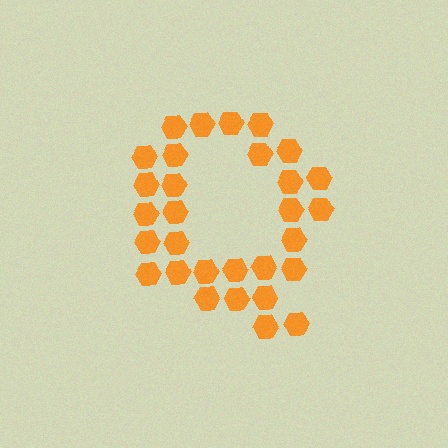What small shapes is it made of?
It is made of small hexagons.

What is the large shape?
The large shape is the letter Q.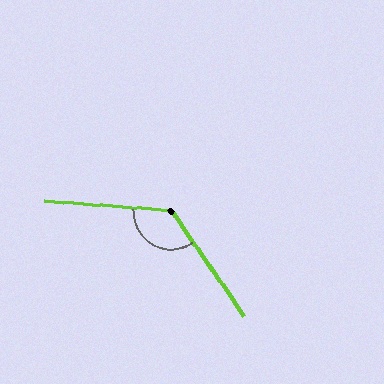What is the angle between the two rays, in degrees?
Approximately 129 degrees.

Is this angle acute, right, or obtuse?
It is obtuse.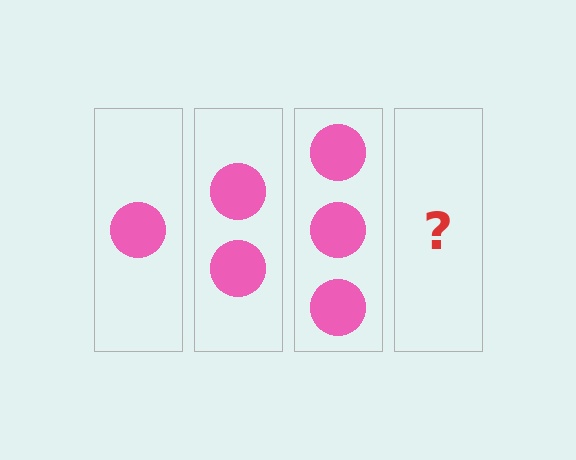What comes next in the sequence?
The next element should be 4 circles.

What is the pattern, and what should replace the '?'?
The pattern is that each step adds one more circle. The '?' should be 4 circles.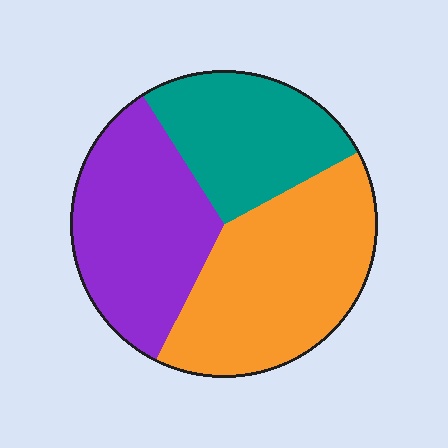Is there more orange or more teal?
Orange.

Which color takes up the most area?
Orange, at roughly 40%.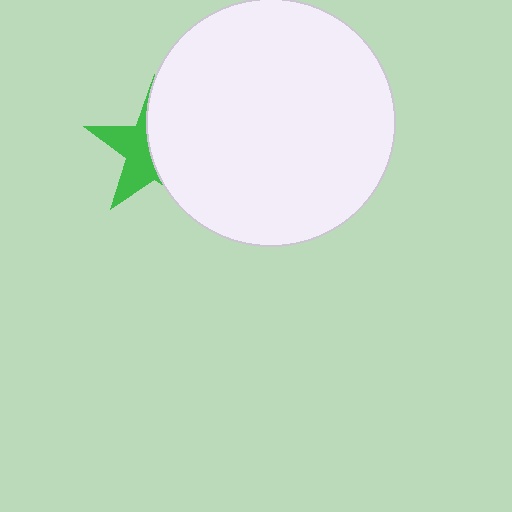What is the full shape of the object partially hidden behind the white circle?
The partially hidden object is a green star.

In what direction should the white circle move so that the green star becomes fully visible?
The white circle should move right. That is the shortest direction to clear the overlap and leave the green star fully visible.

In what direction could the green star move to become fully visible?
The green star could move left. That would shift it out from behind the white circle entirely.